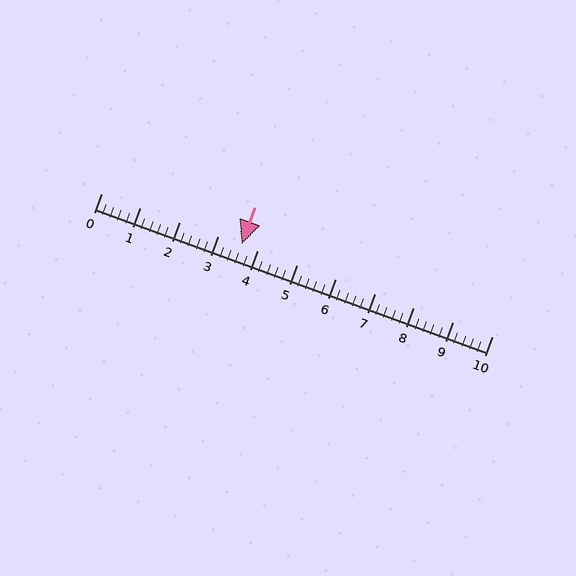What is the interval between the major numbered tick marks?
The major tick marks are spaced 1 units apart.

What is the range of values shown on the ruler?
The ruler shows values from 0 to 10.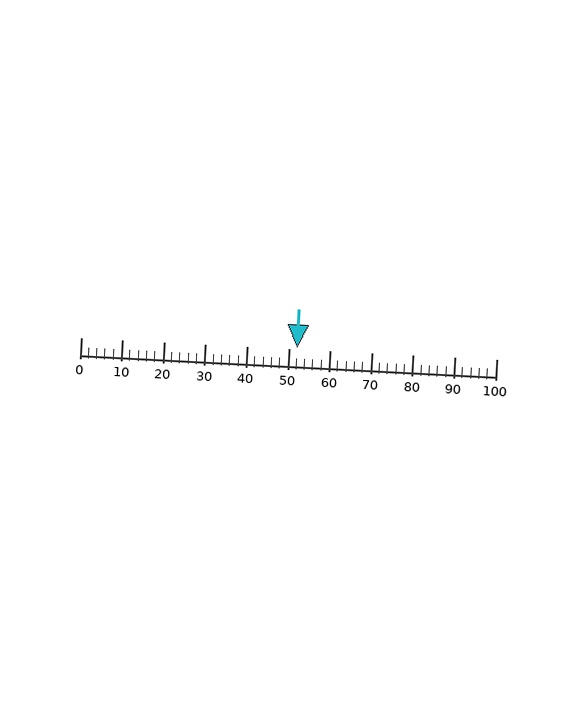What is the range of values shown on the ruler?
The ruler shows values from 0 to 100.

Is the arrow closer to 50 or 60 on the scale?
The arrow is closer to 50.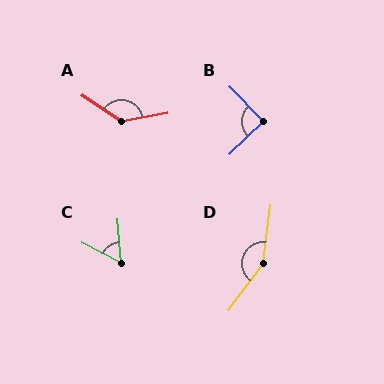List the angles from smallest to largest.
C (58°), B (90°), A (136°), D (151°).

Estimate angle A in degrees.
Approximately 136 degrees.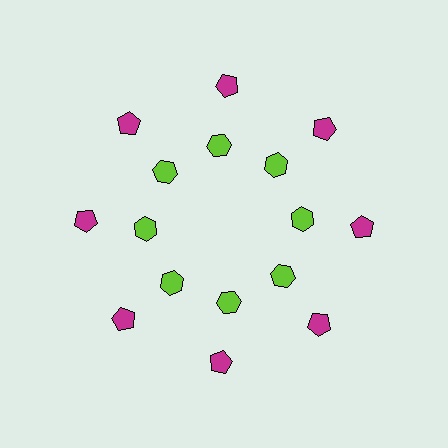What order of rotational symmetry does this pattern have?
This pattern has 8-fold rotational symmetry.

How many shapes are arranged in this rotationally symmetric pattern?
There are 16 shapes, arranged in 8 groups of 2.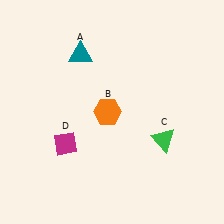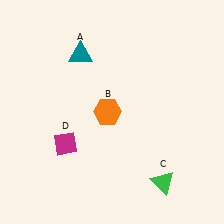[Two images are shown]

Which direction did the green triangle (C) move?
The green triangle (C) moved down.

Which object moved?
The green triangle (C) moved down.